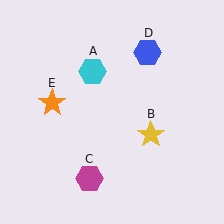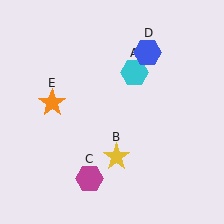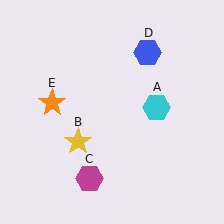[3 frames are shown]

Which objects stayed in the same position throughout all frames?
Magenta hexagon (object C) and blue hexagon (object D) and orange star (object E) remained stationary.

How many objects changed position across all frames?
2 objects changed position: cyan hexagon (object A), yellow star (object B).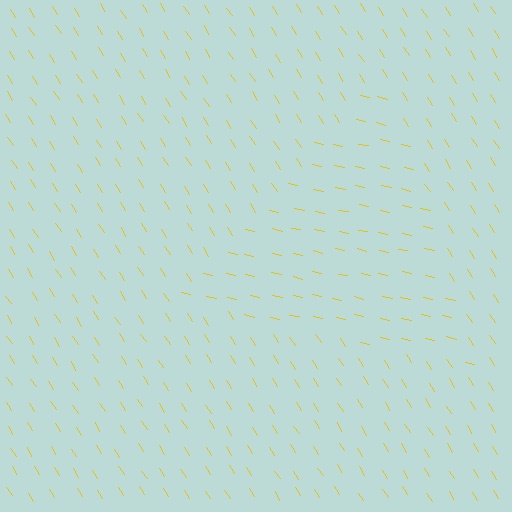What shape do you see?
I see a triangle.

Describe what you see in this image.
The image is filled with small yellow line segments. A triangle region in the image has lines oriented differently from the surrounding lines, creating a visible texture boundary.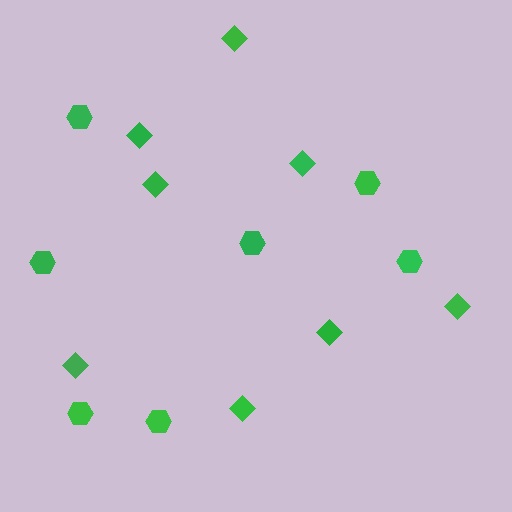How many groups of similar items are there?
There are 2 groups: one group of diamonds (8) and one group of hexagons (7).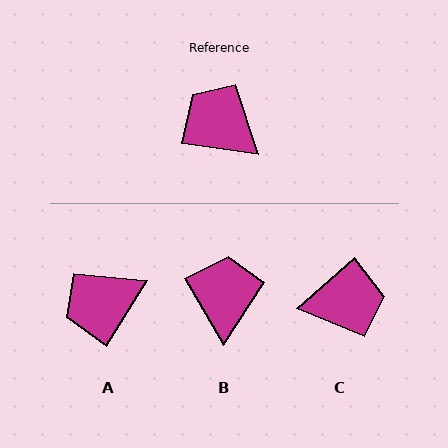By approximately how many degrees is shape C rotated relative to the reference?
Approximately 130 degrees clockwise.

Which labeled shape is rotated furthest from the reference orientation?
C, about 130 degrees away.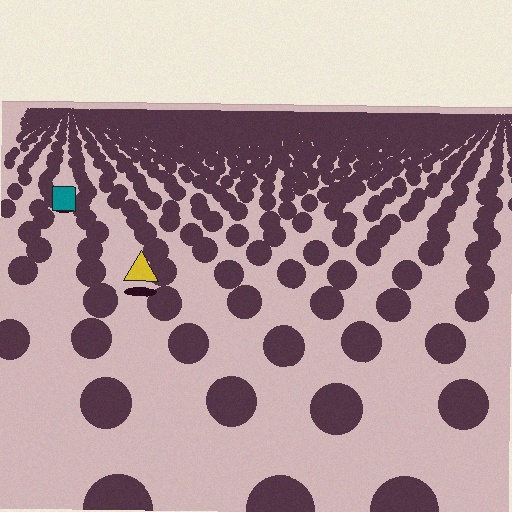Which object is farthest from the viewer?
The teal square is farthest from the viewer. It appears smaller and the ground texture around it is denser.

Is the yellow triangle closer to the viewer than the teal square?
Yes. The yellow triangle is closer — you can tell from the texture gradient: the ground texture is coarser near it.